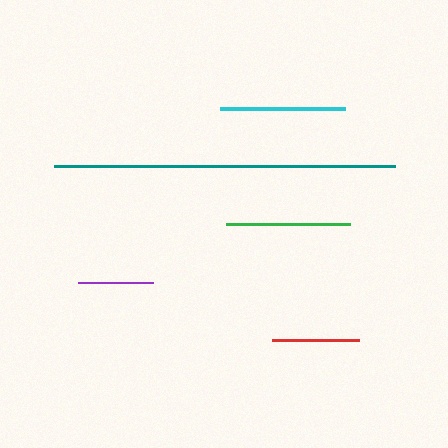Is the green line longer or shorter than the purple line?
The green line is longer than the purple line.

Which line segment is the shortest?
The purple line is the shortest at approximately 75 pixels.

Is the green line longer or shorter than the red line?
The green line is longer than the red line.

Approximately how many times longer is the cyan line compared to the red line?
The cyan line is approximately 1.4 times the length of the red line.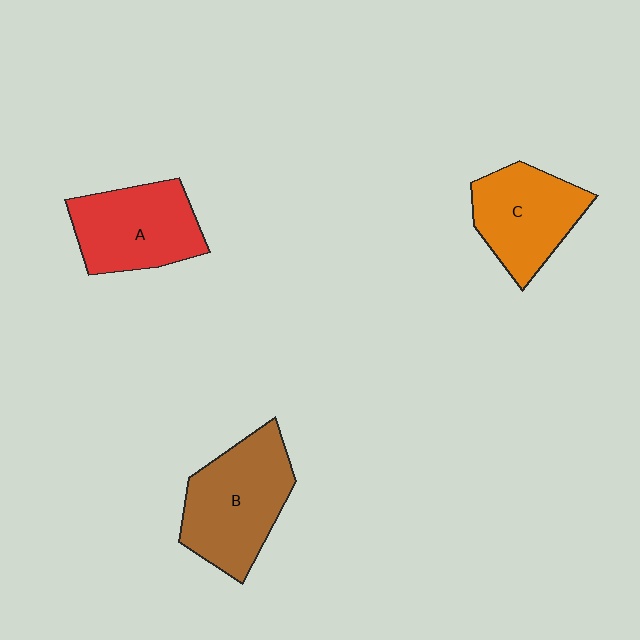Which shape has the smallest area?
Shape C (orange).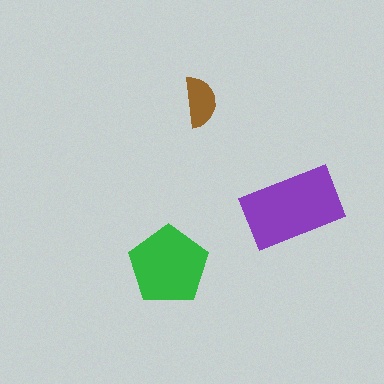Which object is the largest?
The purple rectangle.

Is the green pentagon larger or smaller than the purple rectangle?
Smaller.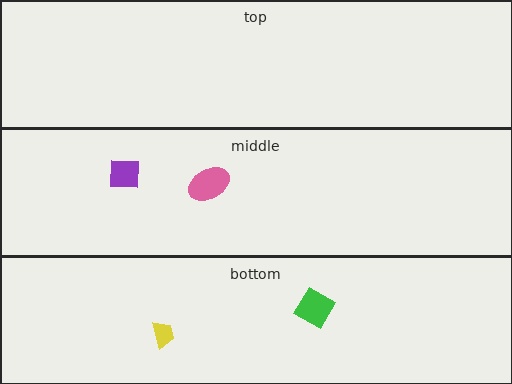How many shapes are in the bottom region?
2.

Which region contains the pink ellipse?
The middle region.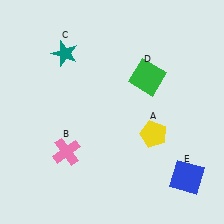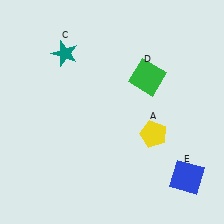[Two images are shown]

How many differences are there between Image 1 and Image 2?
There is 1 difference between the two images.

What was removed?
The pink cross (B) was removed in Image 2.